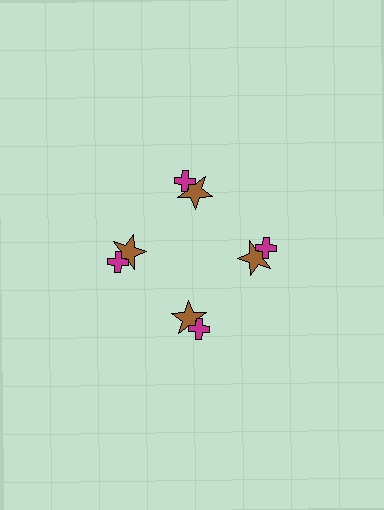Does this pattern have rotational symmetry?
Yes, this pattern has 4-fold rotational symmetry. It looks the same after rotating 90 degrees around the center.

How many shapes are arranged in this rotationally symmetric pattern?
There are 8 shapes, arranged in 4 groups of 2.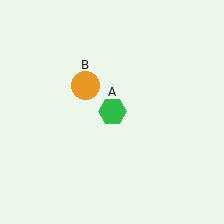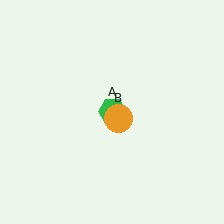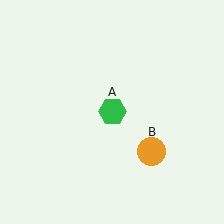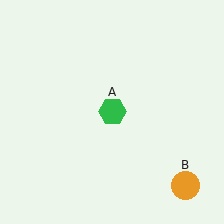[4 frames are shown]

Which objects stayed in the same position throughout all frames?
Green hexagon (object A) remained stationary.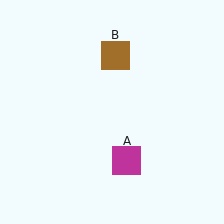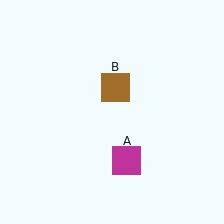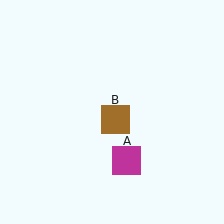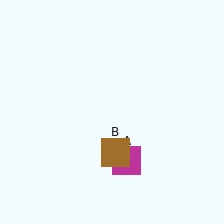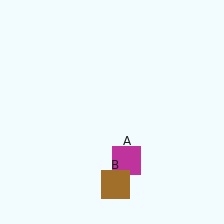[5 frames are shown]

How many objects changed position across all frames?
1 object changed position: brown square (object B).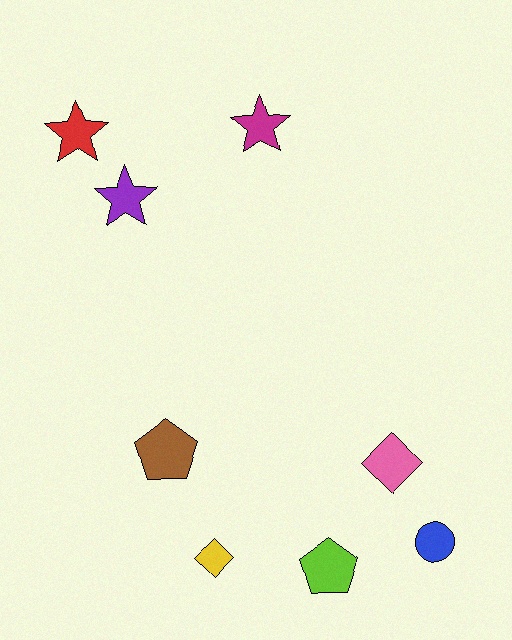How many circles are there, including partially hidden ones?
There is 1 circle.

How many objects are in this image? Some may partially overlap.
There are 8 objects.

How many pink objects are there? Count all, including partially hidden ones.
There is 1 pink object.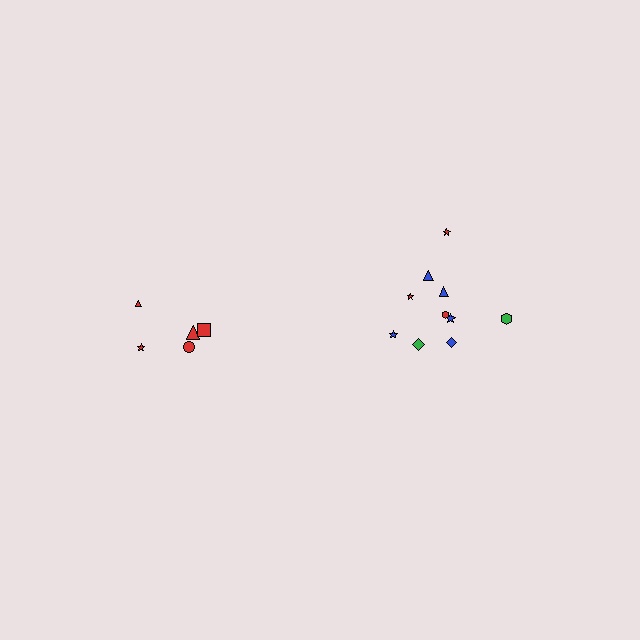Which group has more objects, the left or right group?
The right group.